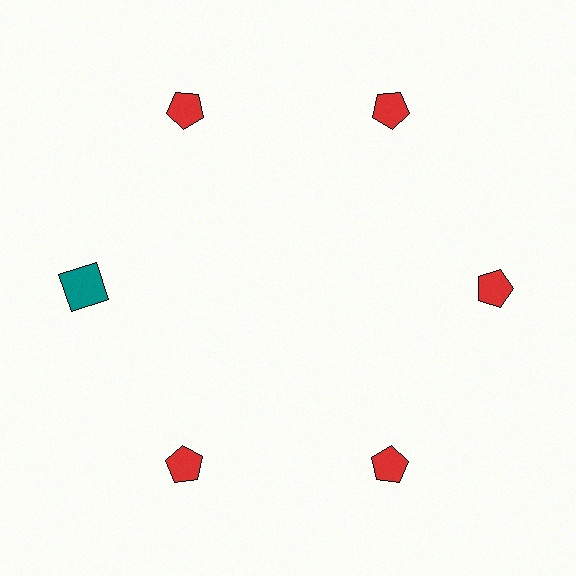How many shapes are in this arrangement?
There are 6 shapes arranged in a ring pattern.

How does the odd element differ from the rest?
It differs in both color (teal instead of red) and shape (square instead of pentagon).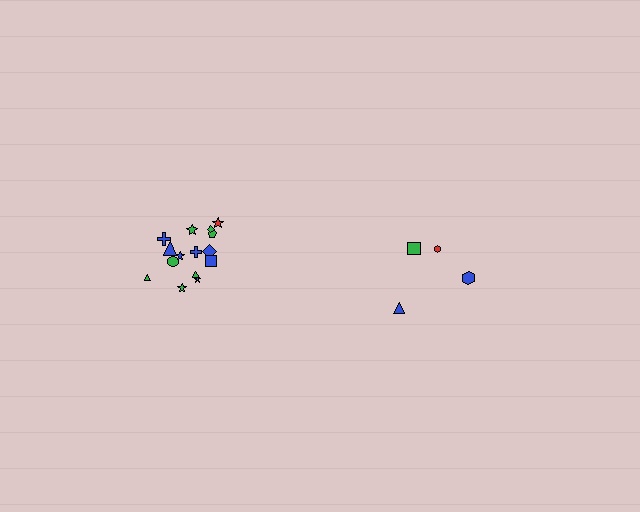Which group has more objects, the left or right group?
The left group.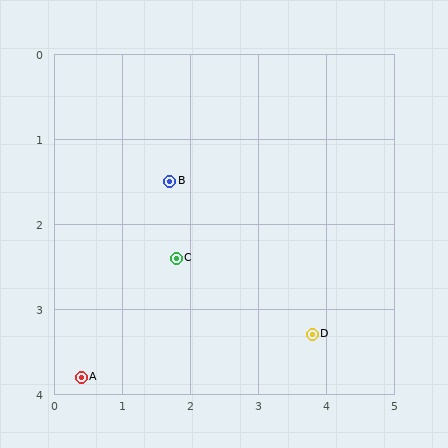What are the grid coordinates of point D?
Point D is at approximately (3.8, 3.3).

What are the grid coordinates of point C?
Point C is at approximately (1.8, 2.4).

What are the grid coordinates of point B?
Point B is at approximately (1.7, 1.5).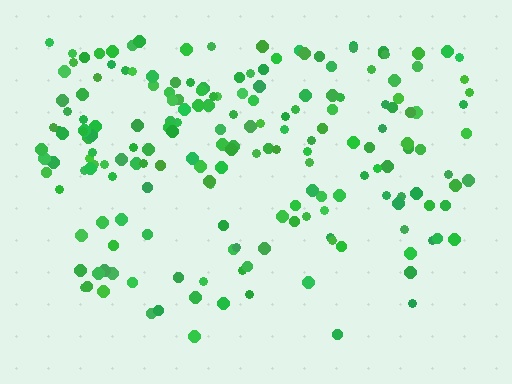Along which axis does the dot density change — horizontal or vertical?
Vertical.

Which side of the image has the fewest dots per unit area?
The bottom.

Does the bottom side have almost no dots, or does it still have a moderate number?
Still a moderate number, just noticeably fewer than the top.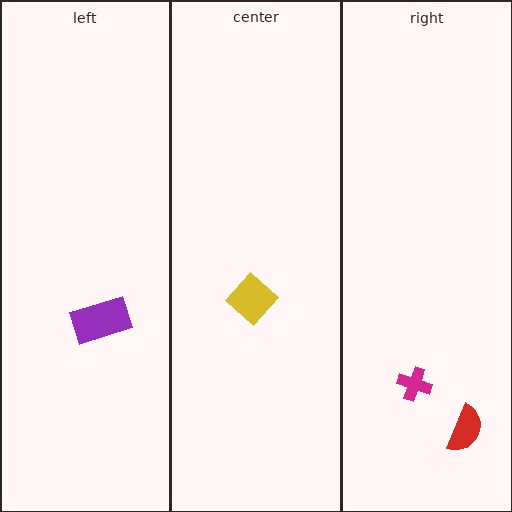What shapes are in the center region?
The yellow diamond.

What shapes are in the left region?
The purple rectangle.